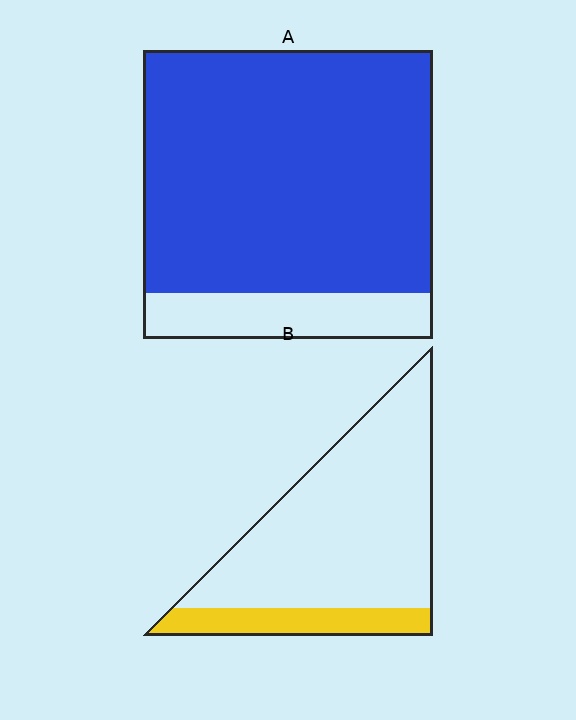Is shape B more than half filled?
No.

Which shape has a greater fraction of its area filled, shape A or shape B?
Shape A.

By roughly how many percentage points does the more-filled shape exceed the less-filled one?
By roughly 65 percentage points (A over B).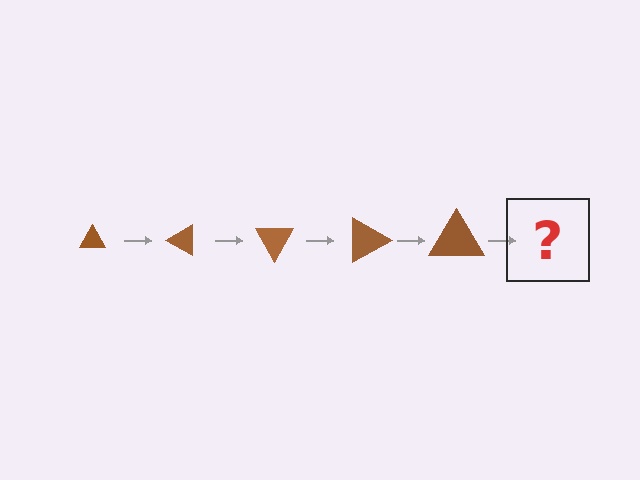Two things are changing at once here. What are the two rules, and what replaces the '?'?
The two rules are that the triangle grows larger each step and it rotates 30 degrees each step. The '?' should be a triangle, larger than the previous one and rotated 150 degrees from the start.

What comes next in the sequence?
The next element should be a triangle, larger than the previous one and rotated 150 degrees from the start.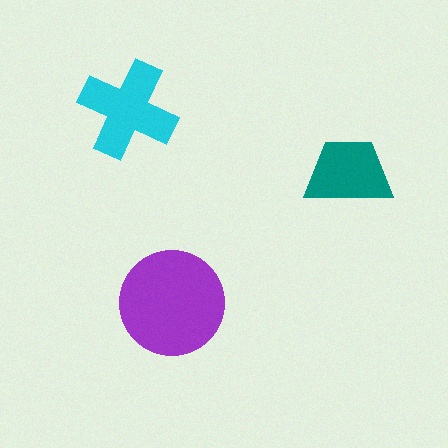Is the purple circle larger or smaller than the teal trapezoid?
Larger.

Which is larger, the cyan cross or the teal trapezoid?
The cyan cross.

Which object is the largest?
The purple circle.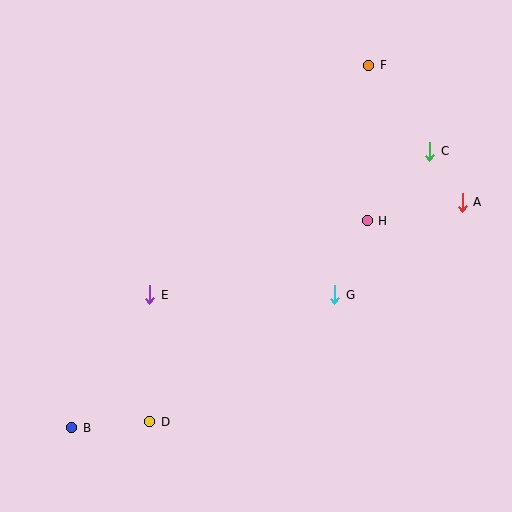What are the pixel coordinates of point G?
Point G is at (335, 295).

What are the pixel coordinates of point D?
Point D is at (150, 422).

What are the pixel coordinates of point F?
Point F is at (369, 65).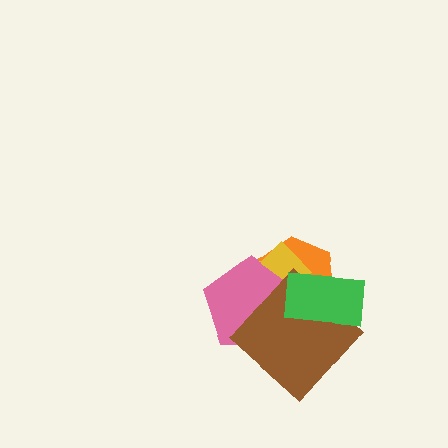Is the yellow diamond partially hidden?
Yes, it is partially covered by another shape.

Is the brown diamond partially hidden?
Yes, it is partially covered by another shape.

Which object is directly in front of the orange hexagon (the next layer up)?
The yellow diamond is directly in front of the orange hexagon.